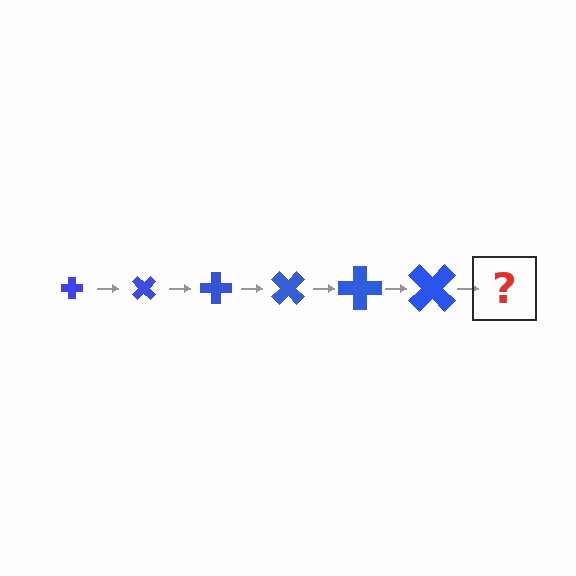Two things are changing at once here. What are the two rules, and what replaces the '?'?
The two rules are that the cross grows larger each step and it rotates 45 degrees each step. The '?' should be a cross, larger than the previous one and rotated 270 degrees from the start.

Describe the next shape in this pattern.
It should be a cross, larger than the previous one and rotated 270 degrees from the start.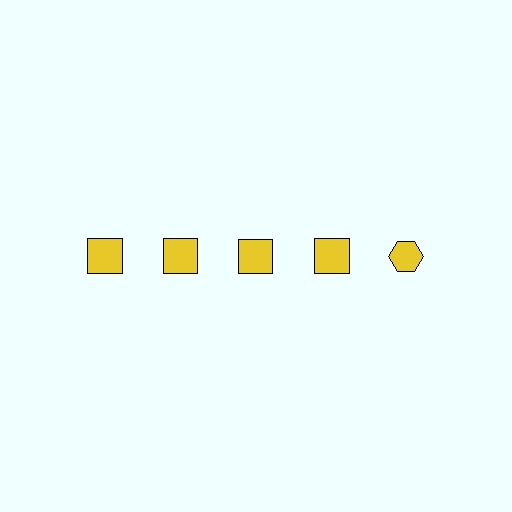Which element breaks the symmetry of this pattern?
The yellow hexagon in the top row, rightmost column breaks the symmetry. All other shapes are yellow squares.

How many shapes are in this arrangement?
There are 5 shapes arranged in a grid pattern.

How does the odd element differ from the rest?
It has a different shape: hexagon instead of square.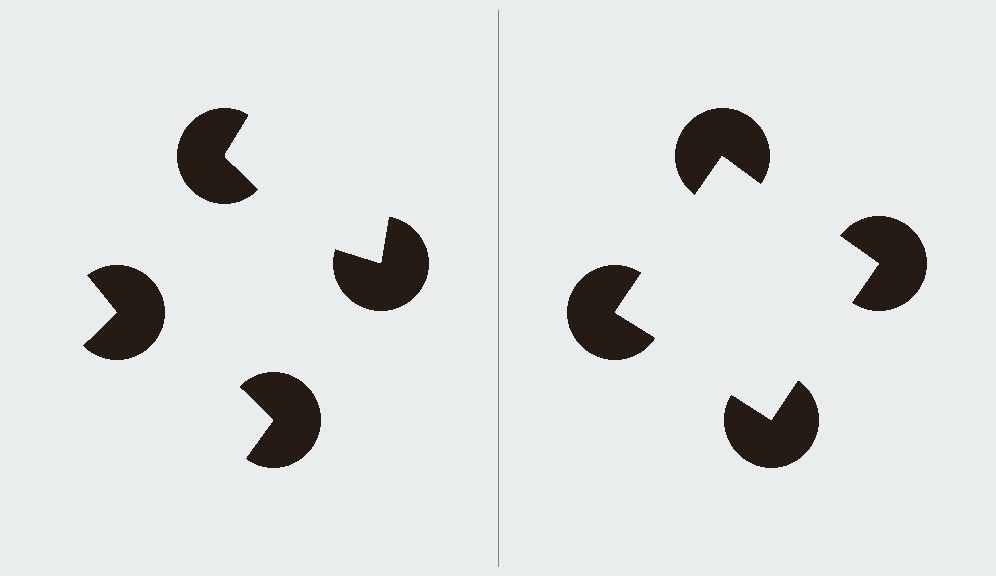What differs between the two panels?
The pac-man discs are positioned identically on both sides; only the wedge orientations differ. On the right they align to a square; on the left they are misaligned.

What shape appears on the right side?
An illusory square.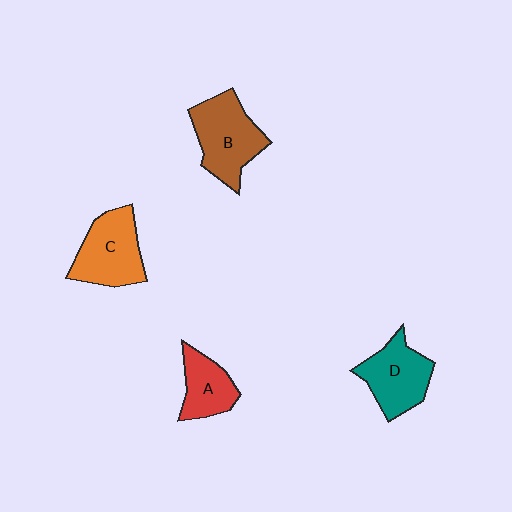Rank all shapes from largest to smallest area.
From largest to smallest: B (brown), C (orange), D (teal), A (red).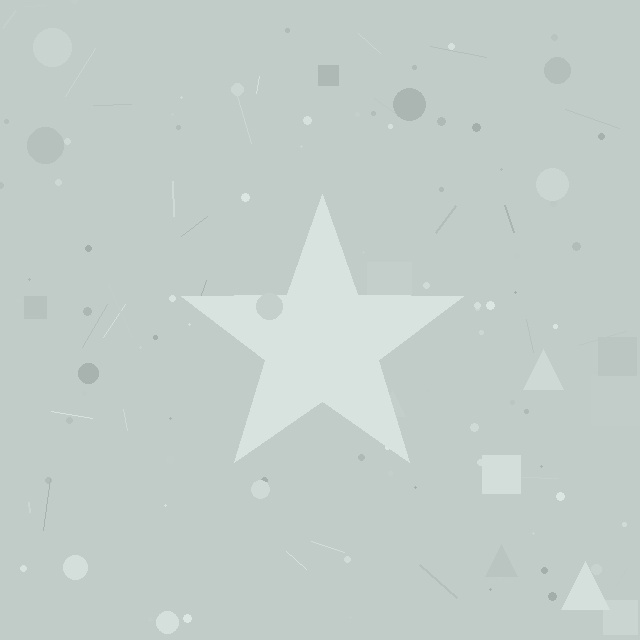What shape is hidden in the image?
A star is hidden in the image.